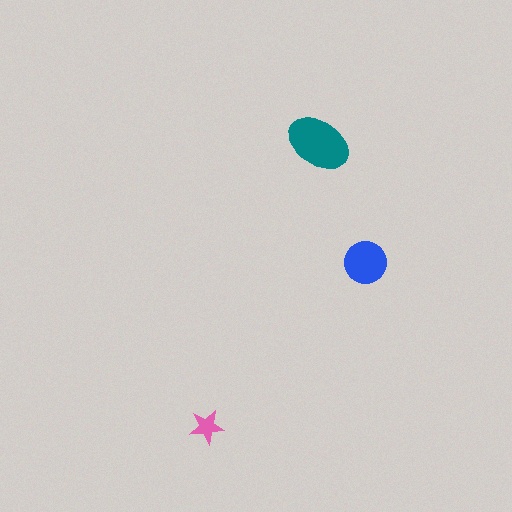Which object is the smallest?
The pink star.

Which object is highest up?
The teal ellipse is topmost.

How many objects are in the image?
There are 3 objects in the image.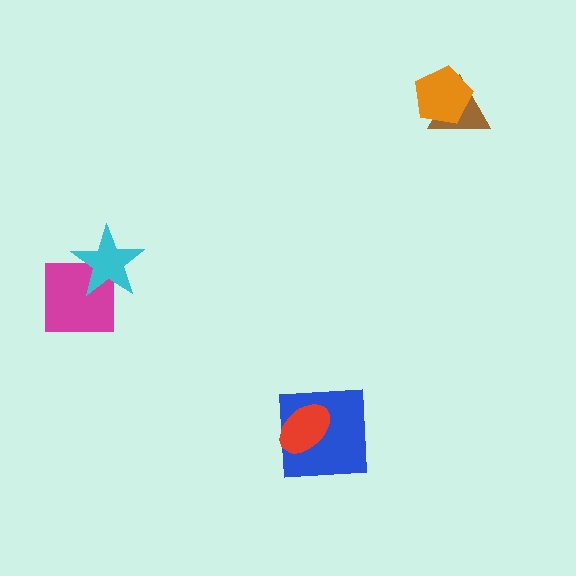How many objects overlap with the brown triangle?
1 object overlaps with the brown triangle.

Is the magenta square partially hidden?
Yes, it is partially covered by another shape.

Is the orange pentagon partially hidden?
No, no other shape covers it.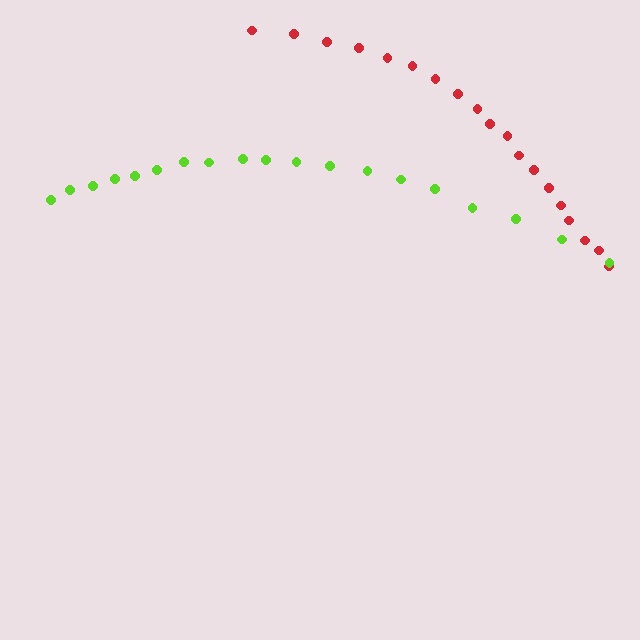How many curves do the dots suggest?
There are 2 distinct paths.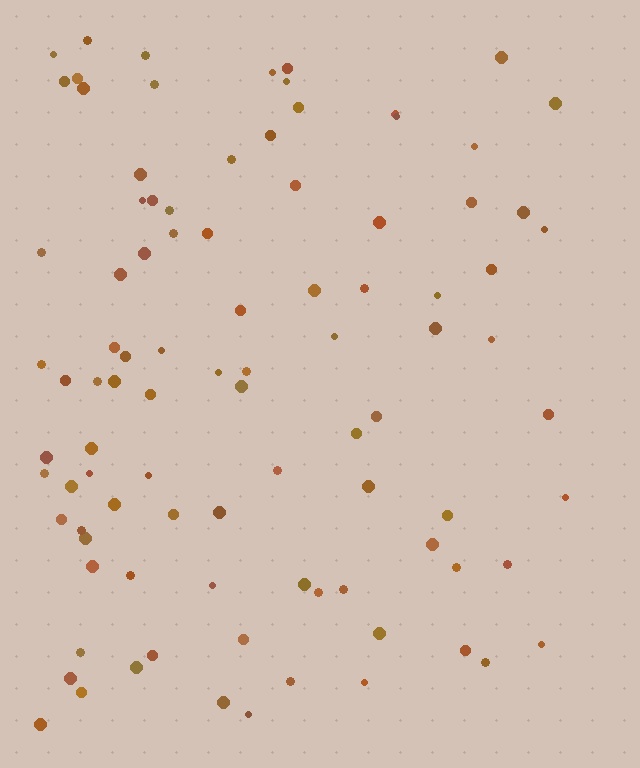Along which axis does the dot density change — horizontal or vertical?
Horizontal.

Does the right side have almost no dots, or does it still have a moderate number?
Still a moderate number, just noticeably fewer than the left.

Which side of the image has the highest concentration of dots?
The left.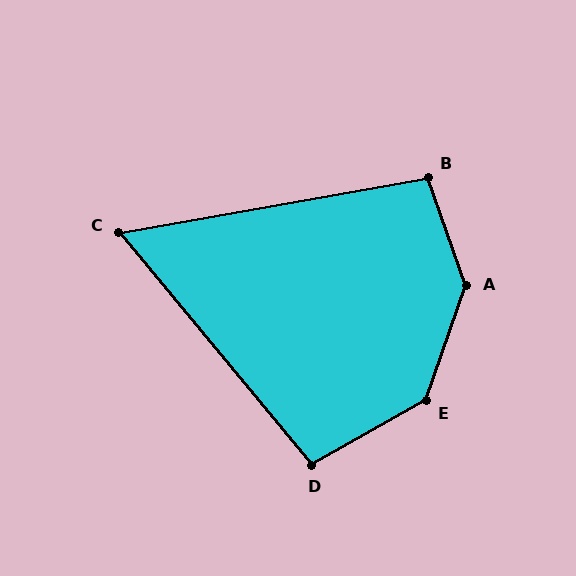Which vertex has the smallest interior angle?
C, at approximately 60 degrees.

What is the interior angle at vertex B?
Approximately 99 degrees (obtuse).